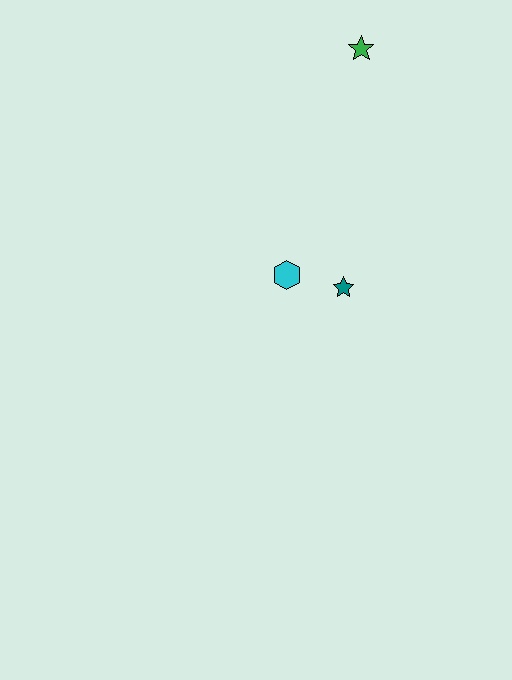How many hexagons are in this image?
There is 1 hexagon.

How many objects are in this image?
There are 3 objects.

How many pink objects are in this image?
There are no pink objects.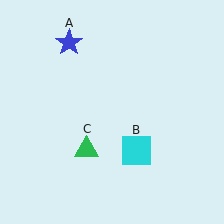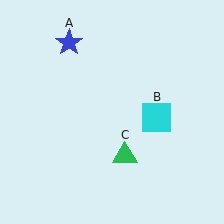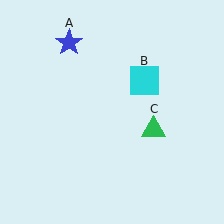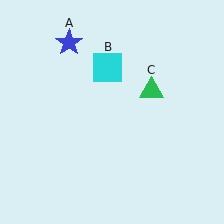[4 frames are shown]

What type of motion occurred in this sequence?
The cyan square (object B), green triangle (object C) rotated counterclockwise around the center of the scene.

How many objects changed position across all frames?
2 objects changed position: cyan square (object B), green triangle (object C).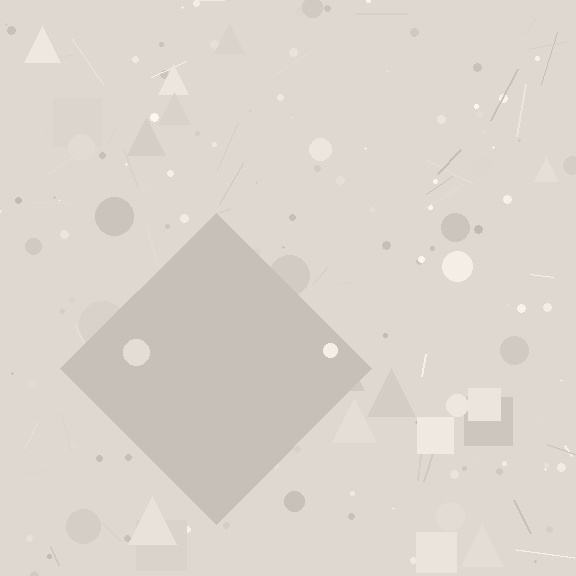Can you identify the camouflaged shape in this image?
The camouflaged shape is a diamond.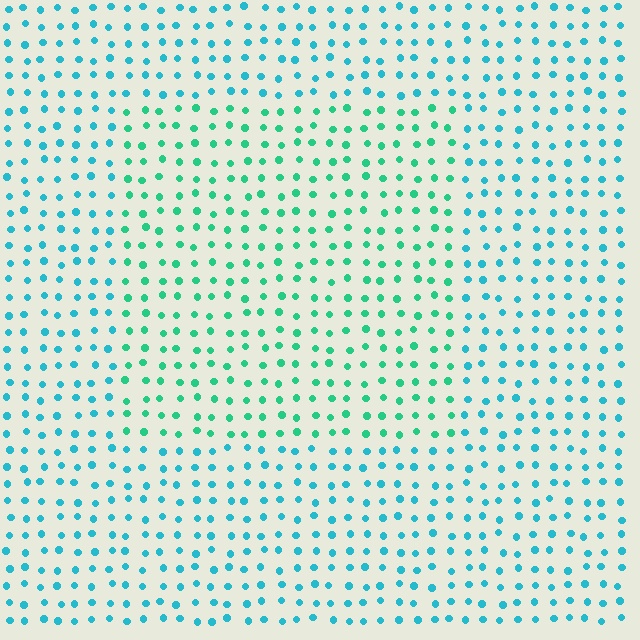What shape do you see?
I see a rectangle.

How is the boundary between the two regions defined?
The boundary is defined purely by a slight shift in hue (about 32 degrees). Spacing, size, and orientation are identical on both sides.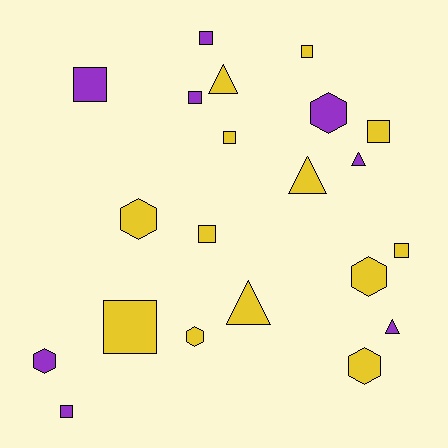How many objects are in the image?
There are 21 objects.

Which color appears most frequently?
Yellow, with 13 objects.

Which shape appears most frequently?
Square, with 10 objects.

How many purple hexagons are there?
There are 2 purple hexagons.